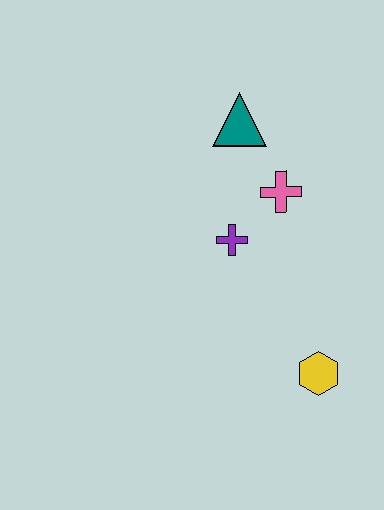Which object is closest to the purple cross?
The pink cross is closest to the purple cross.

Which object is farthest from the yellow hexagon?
The teal triangle is farthest from the yellow hexagon.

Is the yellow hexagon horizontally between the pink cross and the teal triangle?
No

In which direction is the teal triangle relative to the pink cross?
The teal triangle is above the pink cross.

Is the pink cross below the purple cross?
No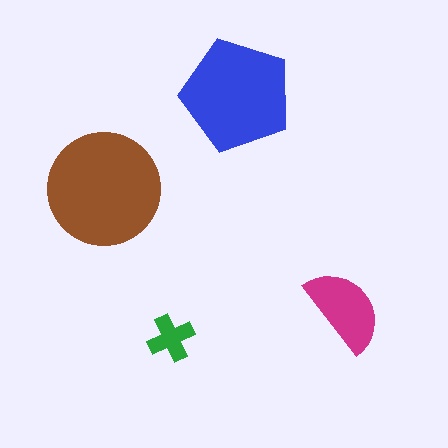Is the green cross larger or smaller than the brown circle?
Smaller.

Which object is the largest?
The brown circle.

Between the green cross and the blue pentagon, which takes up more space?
The blue pentagon.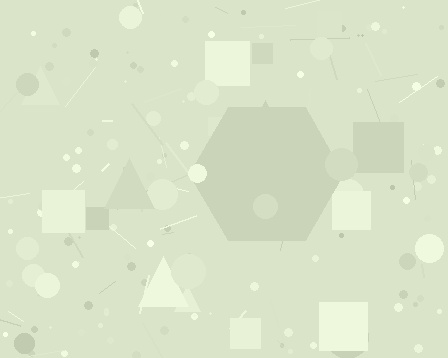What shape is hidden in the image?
A hexagon is hidden in the image.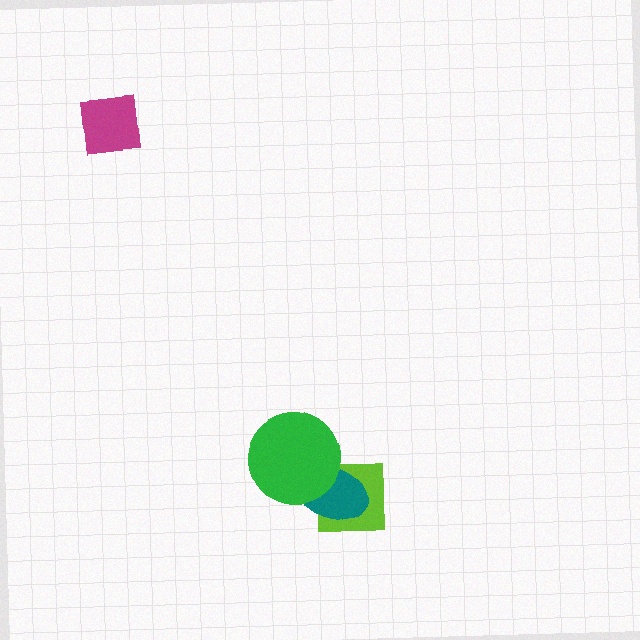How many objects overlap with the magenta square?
0 objects overlap with the magenta square.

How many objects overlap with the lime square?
2 objects overlap with the lime square.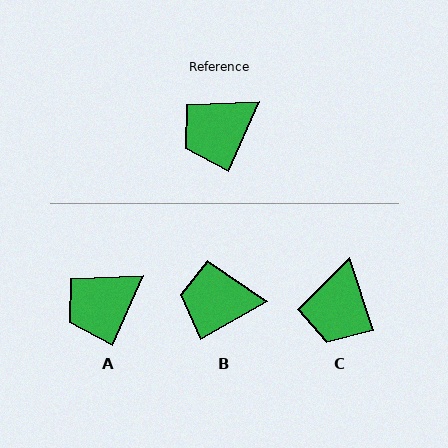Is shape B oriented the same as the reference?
No, it is off by about 37 degrees.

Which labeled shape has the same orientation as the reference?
A.